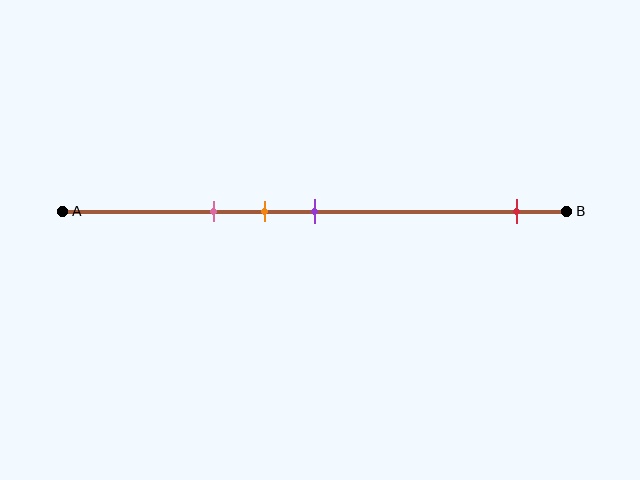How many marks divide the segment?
There are 4 marks dividing the segment.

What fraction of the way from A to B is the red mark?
The red mark is approximately 90% (0.9) of the way from A to B.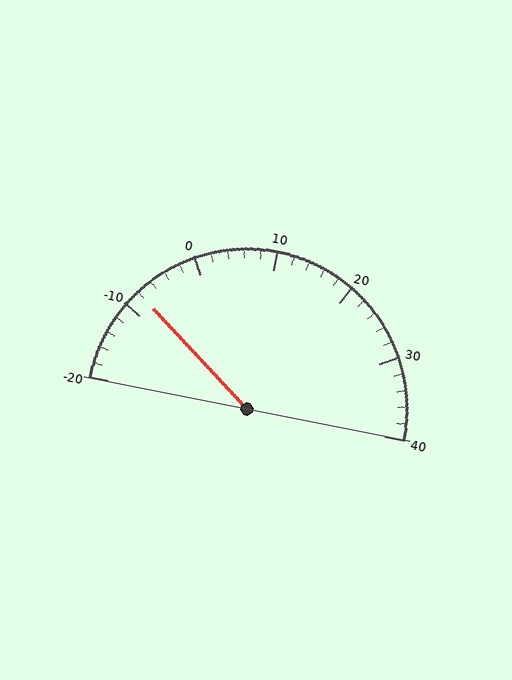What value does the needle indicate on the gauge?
The needle indicates approximately -8.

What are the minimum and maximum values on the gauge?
The gauge ranges from -20 to 40.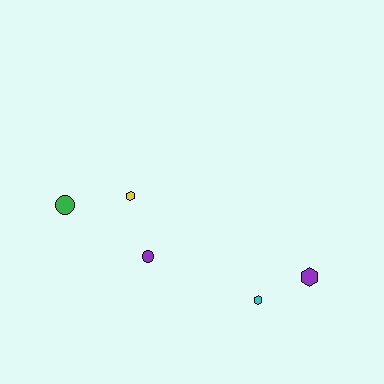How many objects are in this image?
There are 5 objects.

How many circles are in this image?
There are 2 circles.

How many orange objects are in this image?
There are no orange objects.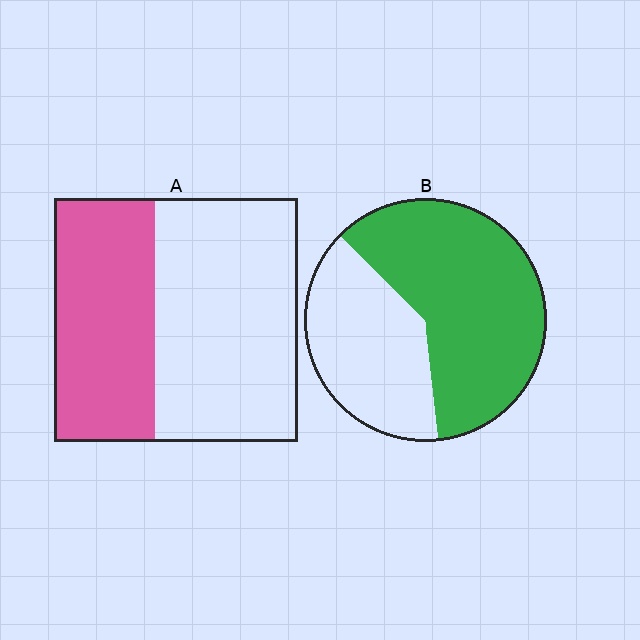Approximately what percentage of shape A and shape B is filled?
A is approximately 40% and B is approximately 60%.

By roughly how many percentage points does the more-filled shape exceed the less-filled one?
By roughly 20 percentage points (B over A).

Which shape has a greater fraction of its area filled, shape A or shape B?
Shape B.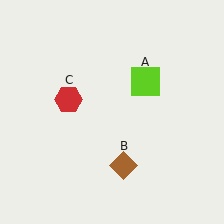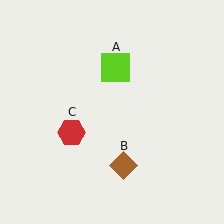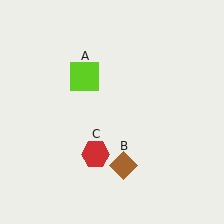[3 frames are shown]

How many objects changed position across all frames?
2 objects changed position: lime square (object A), red hexagon (object C).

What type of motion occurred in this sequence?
The lime square (object A), red hexagon (object C) rotated counterclockwise around the center of the scene.